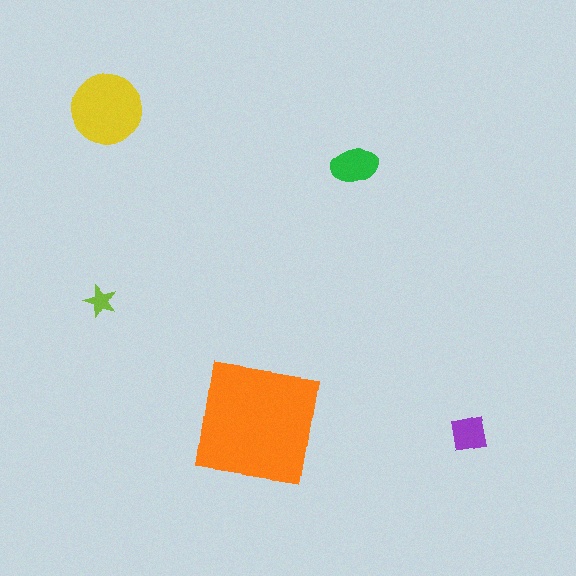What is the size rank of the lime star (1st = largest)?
5th.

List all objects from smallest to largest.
The lime star, the purple square, the green ellipse, the yellow circle, the orange square.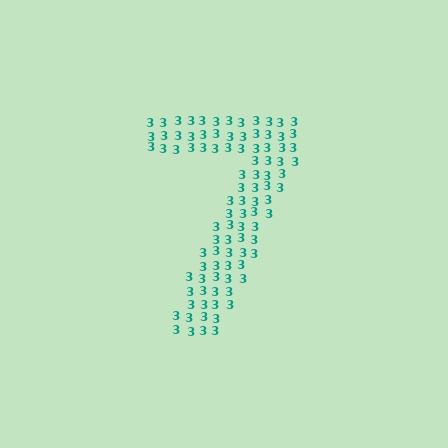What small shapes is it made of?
It is made of small digit 3's.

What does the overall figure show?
The overall figure shows the digit 7.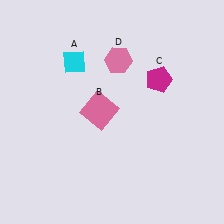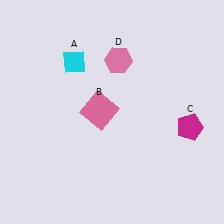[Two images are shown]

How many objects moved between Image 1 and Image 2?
1 object moved between the two images.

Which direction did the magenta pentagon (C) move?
The magenta pentagon (C) moved down.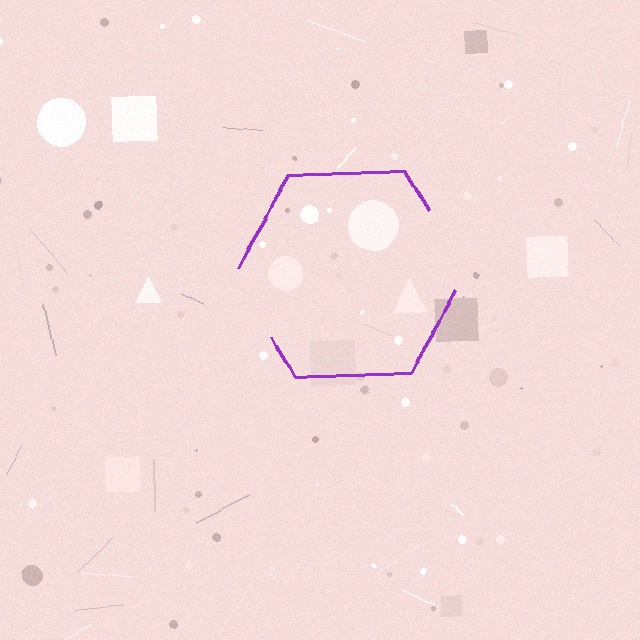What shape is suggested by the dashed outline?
The dashed outline suggests a hexagon.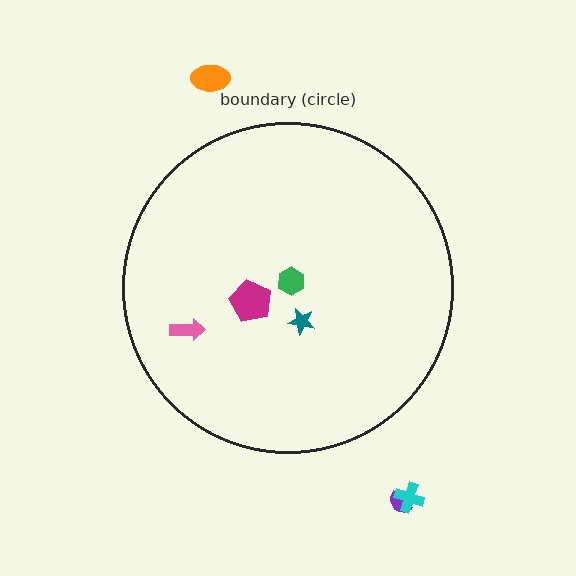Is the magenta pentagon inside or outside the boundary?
Inside.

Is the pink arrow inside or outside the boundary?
Inside.